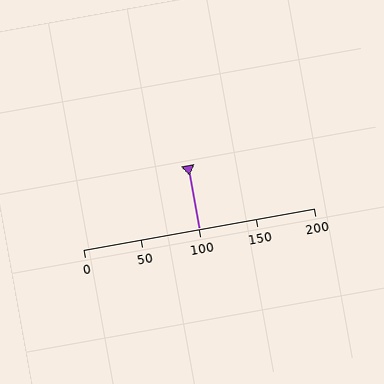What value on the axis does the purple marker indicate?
The marker indicates approximately 100.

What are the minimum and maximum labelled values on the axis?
The axis runs from 0 to 200.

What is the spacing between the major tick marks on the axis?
The major ticks are spaced 50 apart.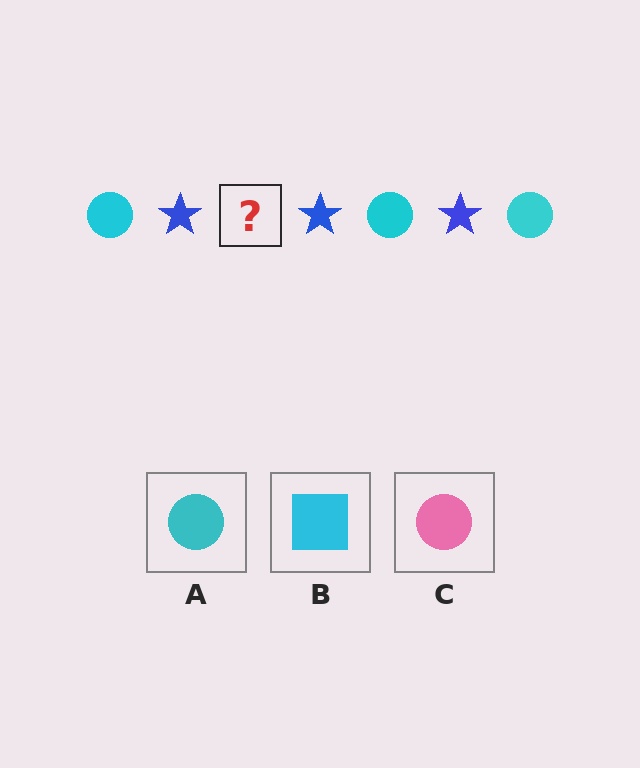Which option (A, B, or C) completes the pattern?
A.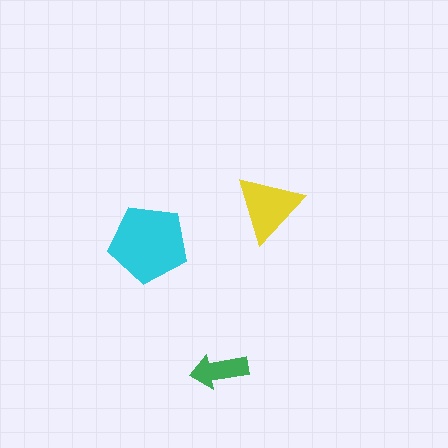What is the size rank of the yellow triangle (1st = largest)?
2nd.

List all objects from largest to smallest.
The cyan pentagon, the yellow triangle, the green arrow.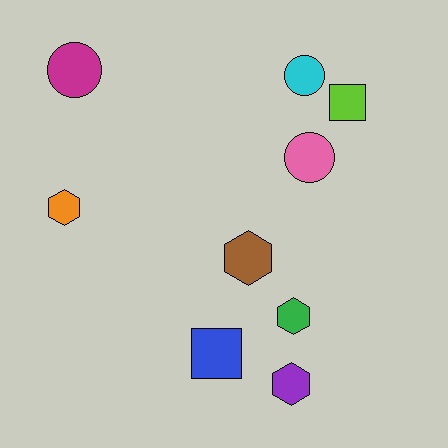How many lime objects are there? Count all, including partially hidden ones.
There is 1 lime object.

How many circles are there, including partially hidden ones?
There are 3 circles.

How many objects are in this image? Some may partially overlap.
There are 9 objects.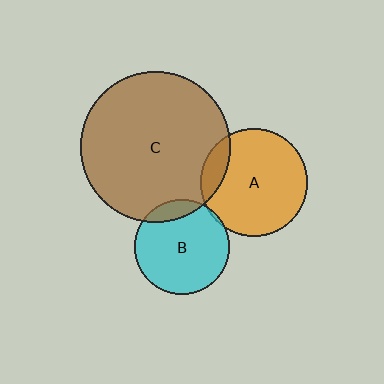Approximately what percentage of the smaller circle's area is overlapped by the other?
Approximately 5%.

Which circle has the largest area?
Circle C (brown).